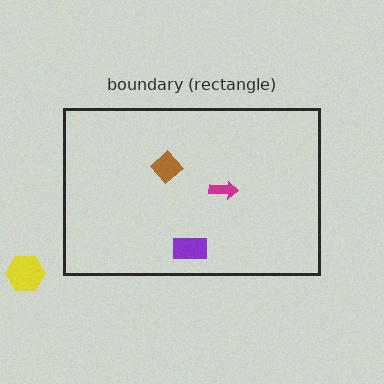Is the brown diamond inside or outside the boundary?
Inside.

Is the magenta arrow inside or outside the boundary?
Inside.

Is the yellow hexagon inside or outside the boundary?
Outside.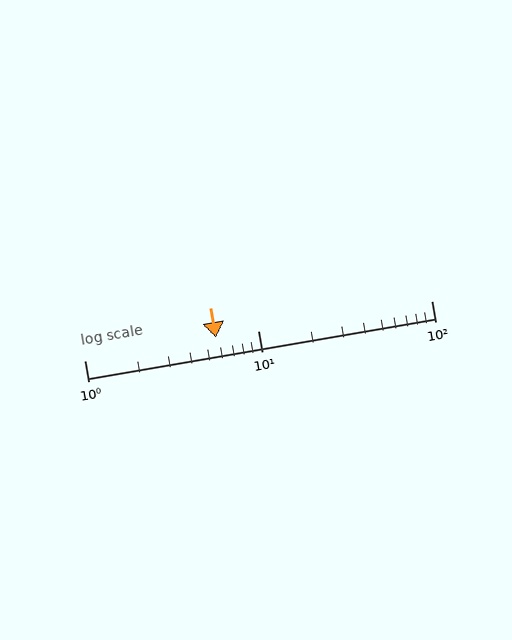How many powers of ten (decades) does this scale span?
The scale spans 2 decades, from 1 to 100.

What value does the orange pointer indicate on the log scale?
The pointer indicates approximately 5.7.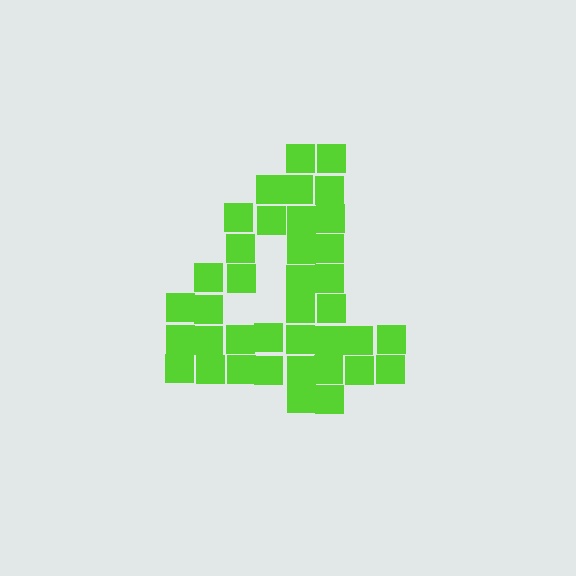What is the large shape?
The large shape is the digit 4.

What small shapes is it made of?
It is made of small squares.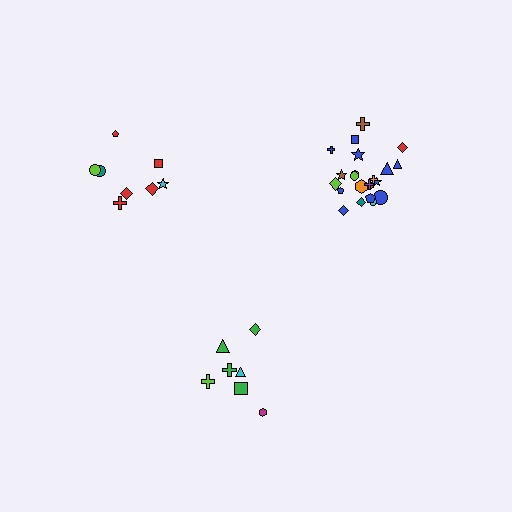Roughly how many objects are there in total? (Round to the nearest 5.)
Roughly 35 objects in total.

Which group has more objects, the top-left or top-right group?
The top-right group.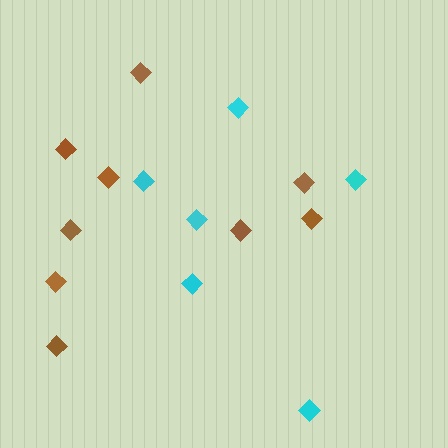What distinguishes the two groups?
There are 2 groups: one group of brown diamonds (9) and one group of cyan diamonds (6).